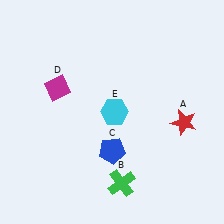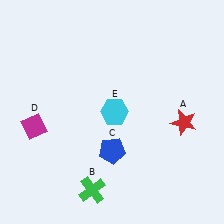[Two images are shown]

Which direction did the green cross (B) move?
The green cross (B) moved left.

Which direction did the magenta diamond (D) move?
The magenta diamond (D) moved down.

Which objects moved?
The objects that moved are: the green cross (B), the magenta diamond (D).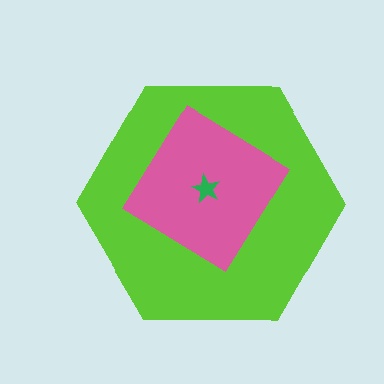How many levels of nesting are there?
3.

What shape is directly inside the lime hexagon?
The pink diamond.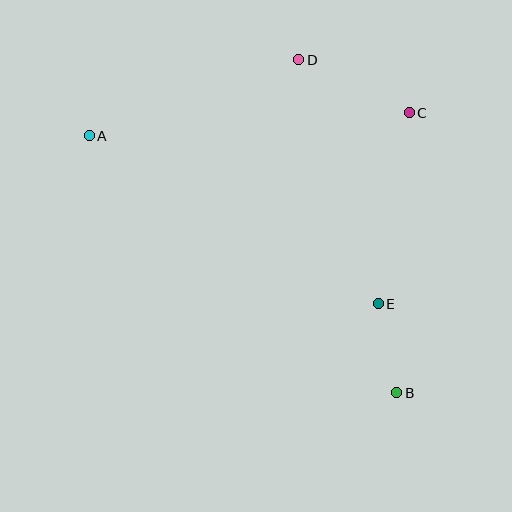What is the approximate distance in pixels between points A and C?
The distance between A and C is approximately 321 pixels.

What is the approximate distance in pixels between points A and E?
The distance between A and E is approximately 334 pixels.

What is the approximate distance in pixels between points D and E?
The distance between D and E is approximately 257 pixels.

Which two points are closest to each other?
Points B and E are closest to each other.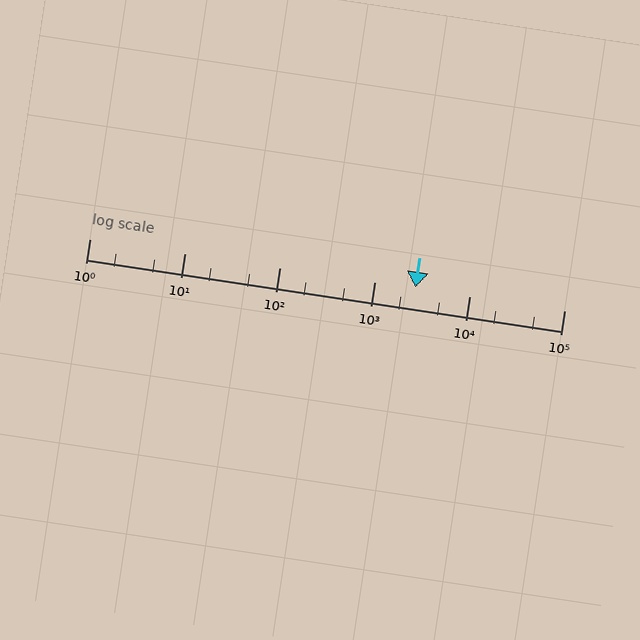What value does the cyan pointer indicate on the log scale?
The pointer indicates approximately 2700.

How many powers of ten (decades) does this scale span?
The scale spans 5 decades, from 1 to 100000.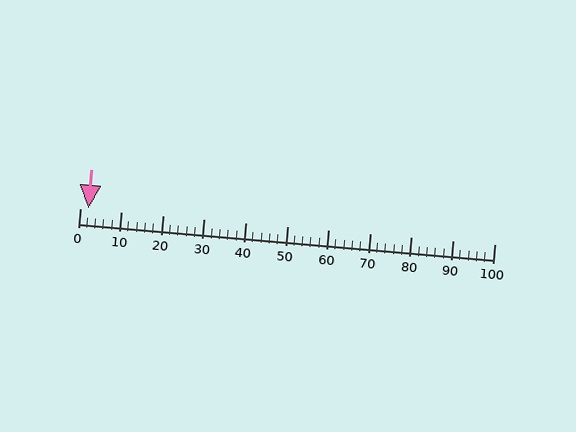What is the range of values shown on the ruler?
The ruler shows values from 0 to 100.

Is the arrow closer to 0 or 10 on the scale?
The arrow is closer to 0.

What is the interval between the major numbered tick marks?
The major tick marks are spaced 10 units apart.